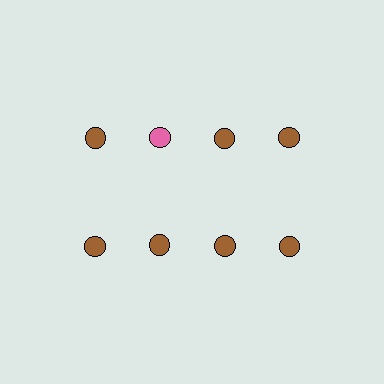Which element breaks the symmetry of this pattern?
The pink circle in the top row, second from left column breaks the symmetry. All other shapes are brown circles.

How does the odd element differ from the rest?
It has a different color: pink instead of brown.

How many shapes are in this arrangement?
There are 8 shapes arranged in a grid pattern.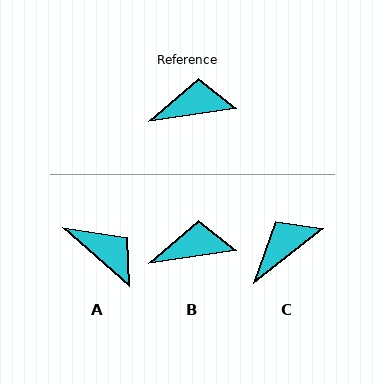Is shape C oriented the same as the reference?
No, it is off by about 29 degrees.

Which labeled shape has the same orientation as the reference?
B.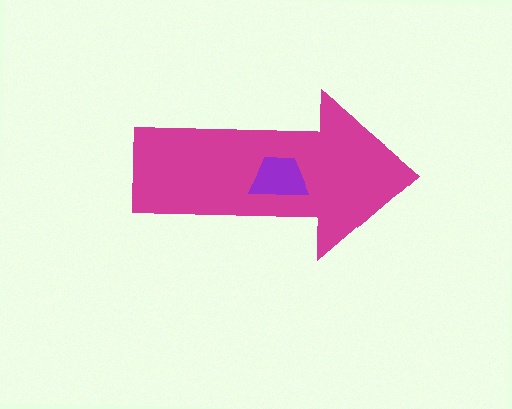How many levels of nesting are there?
2.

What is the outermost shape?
The magenta arrow.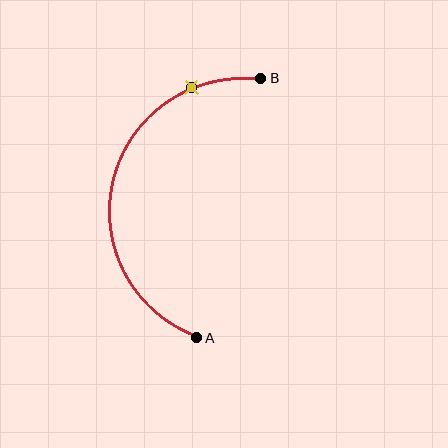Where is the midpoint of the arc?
The arc midpoint is the point on the curve farthest from the straight line joining A and B. It sits to the left of that line.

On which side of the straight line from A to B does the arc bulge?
The arc bulges to the left of the straight line connecting A and B.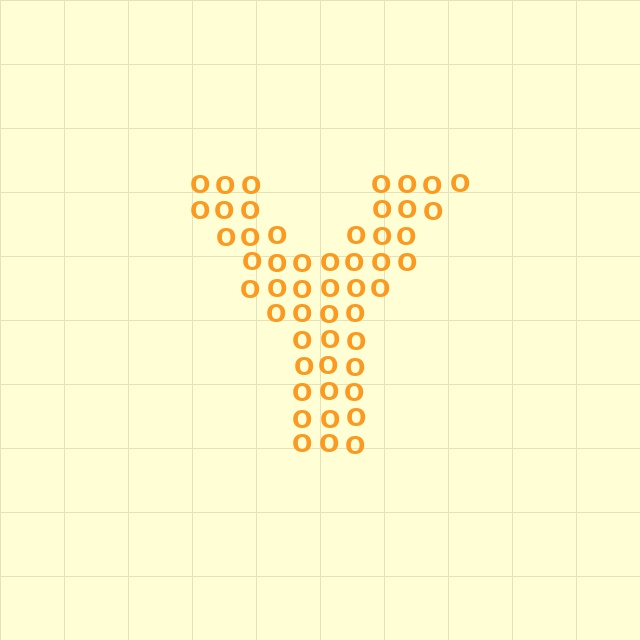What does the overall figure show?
The overall figure shows the letter Y.